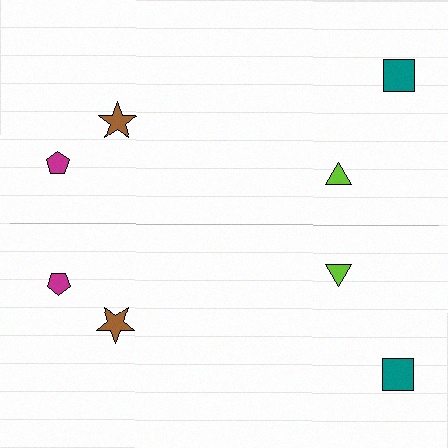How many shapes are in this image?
There are 8 shapes in this image.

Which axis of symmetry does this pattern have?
The pattern has a horizontal axis of symmetry running through the center of the image.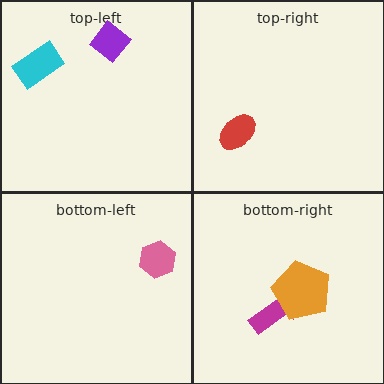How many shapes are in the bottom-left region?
1.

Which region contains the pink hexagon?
The bottom-left region.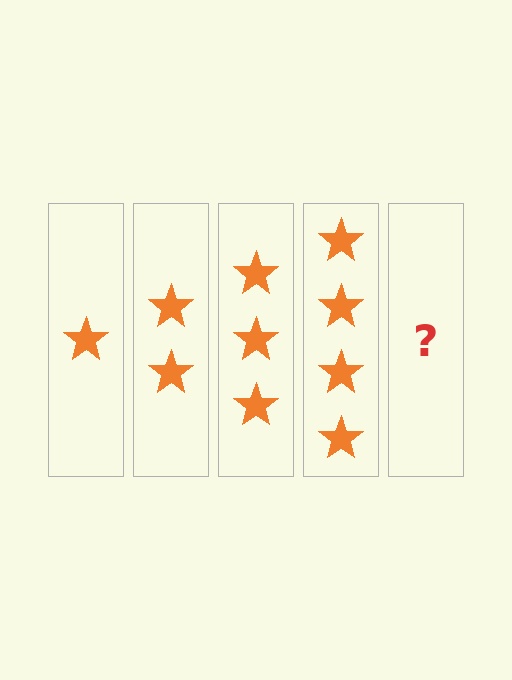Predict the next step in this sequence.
The next step is 5 stars.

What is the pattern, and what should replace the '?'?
The pattern is that each step adds one more star. The '?' should be 5 stars.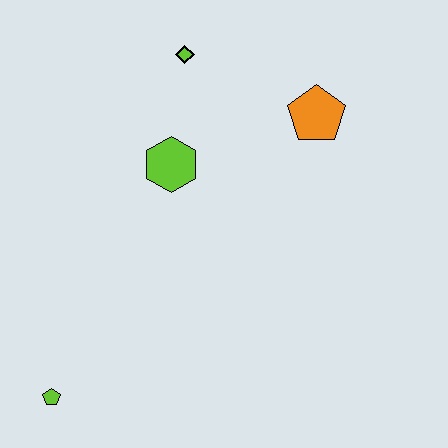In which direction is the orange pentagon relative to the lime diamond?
The orange pentagon is to the right of the lime diamond.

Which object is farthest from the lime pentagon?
The orange pentagon is farthest from the lime pentagon.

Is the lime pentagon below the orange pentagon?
Yes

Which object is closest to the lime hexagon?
The lime diamond is closest to the lime hexagon.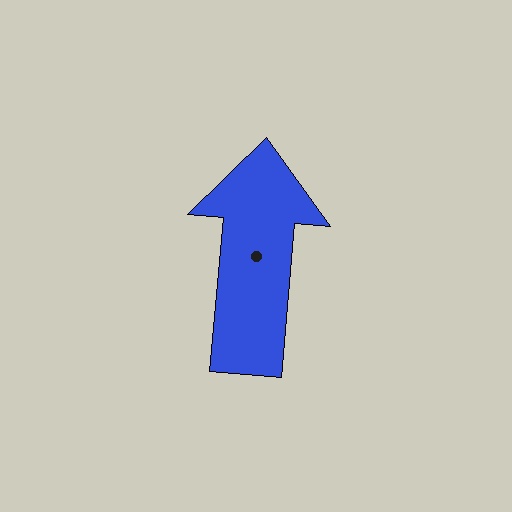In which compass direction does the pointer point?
North.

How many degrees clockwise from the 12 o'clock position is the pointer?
Approximately 5 degrees.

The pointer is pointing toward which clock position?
Roughly 12 o'clock.